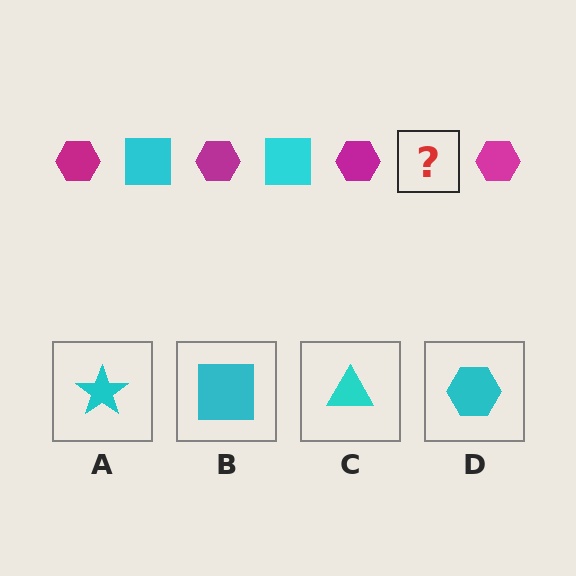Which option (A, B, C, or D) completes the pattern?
B.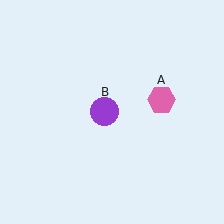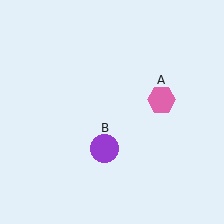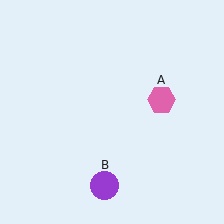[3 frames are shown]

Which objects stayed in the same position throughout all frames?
Pink hexagon (object A) remained stationary.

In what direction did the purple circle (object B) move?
The purple circle (object B) moved down.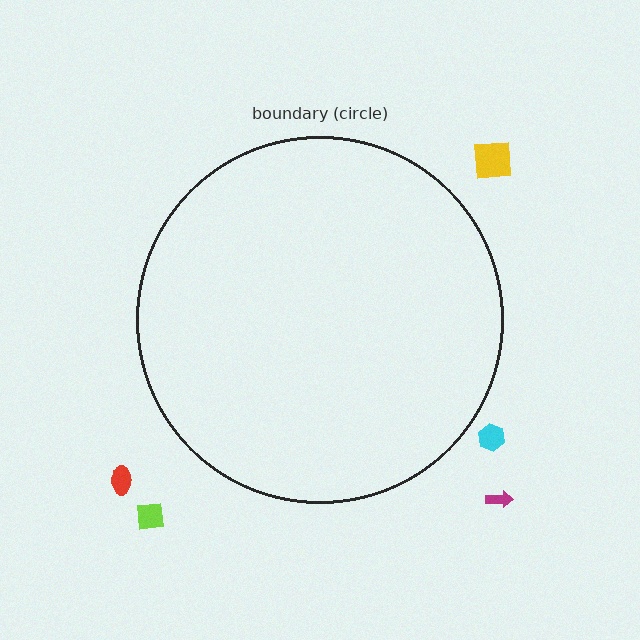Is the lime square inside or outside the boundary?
Outside.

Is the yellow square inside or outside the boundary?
Outside.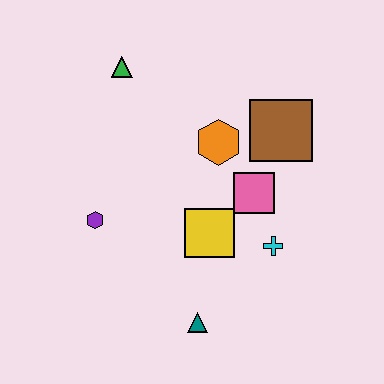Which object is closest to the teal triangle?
The yellow square is closest to the teal triangle.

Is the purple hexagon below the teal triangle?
No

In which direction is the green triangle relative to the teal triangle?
The green triangle is above the teal triangle.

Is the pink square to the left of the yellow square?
No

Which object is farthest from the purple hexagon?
The brown square is farthest from the purple hexagon.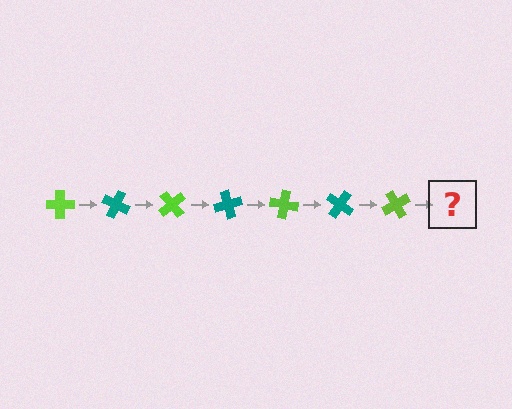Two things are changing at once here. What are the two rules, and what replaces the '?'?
The two rules are that it rotates 25 degrees each step and the color cycles through lime and teal. The '?' should be a teal cross, rotated 175 degrees from the start.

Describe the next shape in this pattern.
It should be a teal cross, rotated 175 degrees from the start.